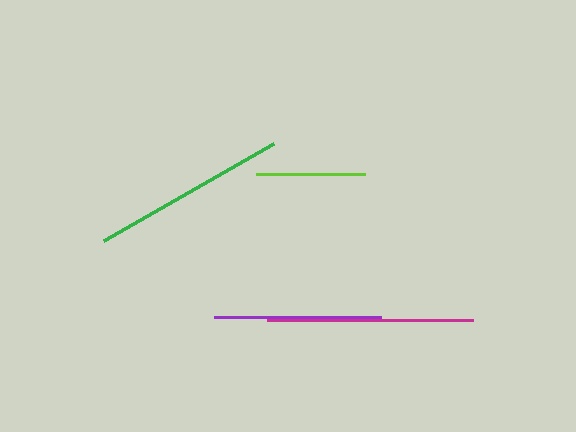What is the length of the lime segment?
The lime segment is approximately 109 pixels long.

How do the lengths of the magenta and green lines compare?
The magenta and green lines are approximately the same length.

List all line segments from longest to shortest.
From longest to shortest: magenta, green, purple, lime.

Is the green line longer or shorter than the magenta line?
The magenta line is longer than the green line.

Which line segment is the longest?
The magenta line is the longest at approximately 206 pixels.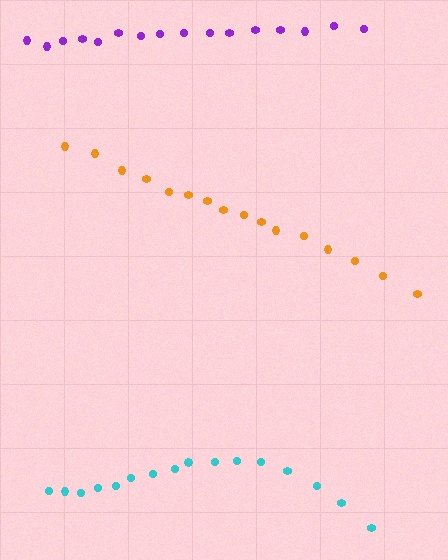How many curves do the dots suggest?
There are 3 distinct paths.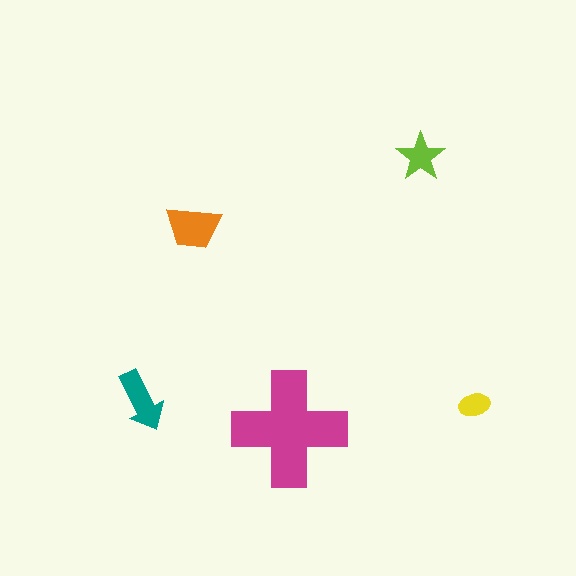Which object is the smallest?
The yellow ellipse.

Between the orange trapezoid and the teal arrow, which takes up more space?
The orange trapezoid.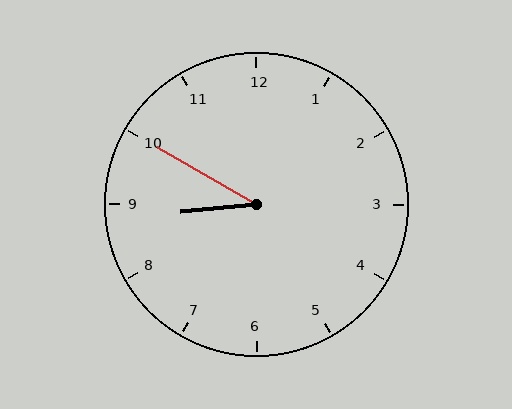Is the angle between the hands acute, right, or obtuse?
It is acute.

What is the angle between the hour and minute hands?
Approximately 35 degrees.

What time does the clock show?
8:50.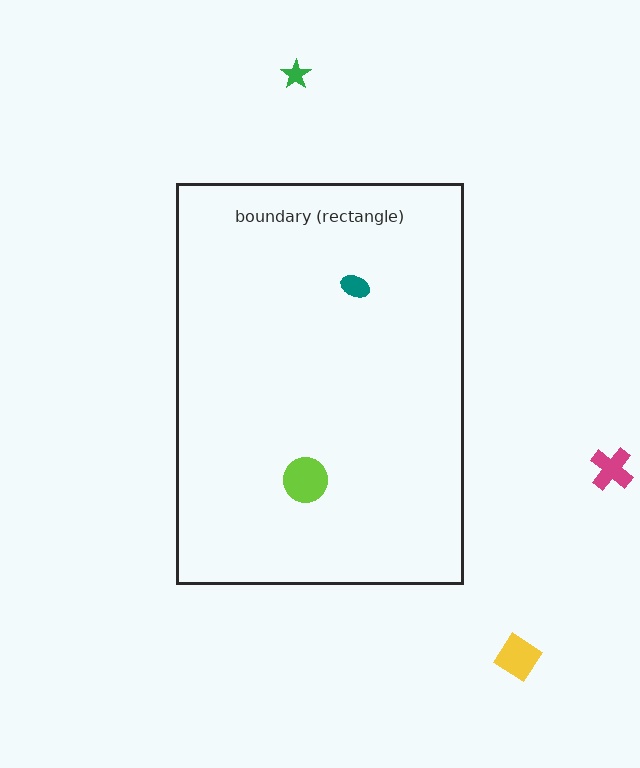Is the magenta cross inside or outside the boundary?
Outside.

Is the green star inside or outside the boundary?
Outside.